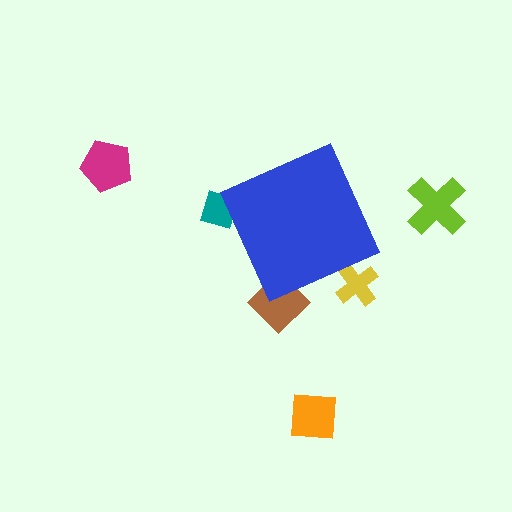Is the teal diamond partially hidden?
Yes, the teal diamond is partially hidden behind the blue diamond.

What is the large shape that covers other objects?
A blue diamond.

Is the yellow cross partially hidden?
Yes, the yellow cross is partially hidden behind the blue diamond.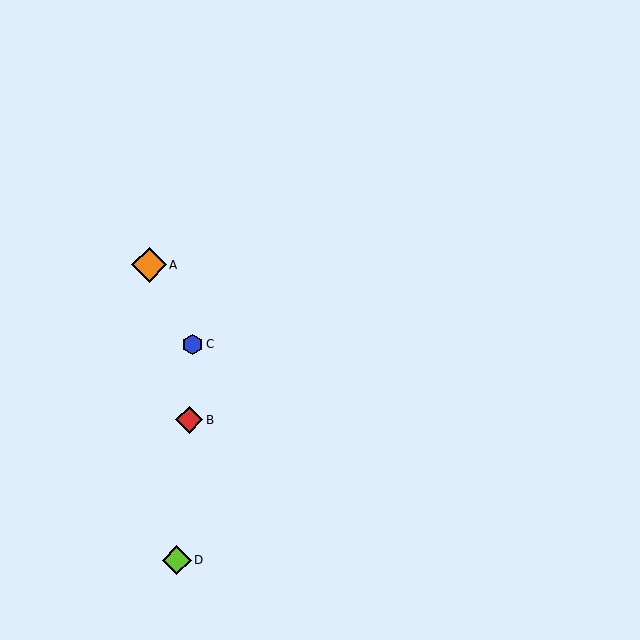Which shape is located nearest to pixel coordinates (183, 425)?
The red diamond (labeled B) at (189, 420) is nearest to that location.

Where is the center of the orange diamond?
The center of the orange diamond is at (149, 265).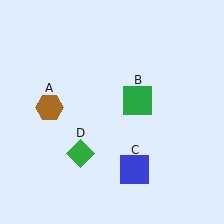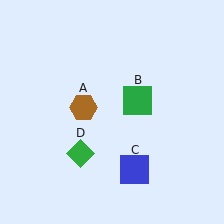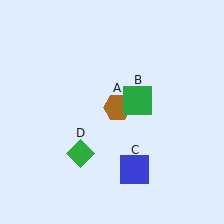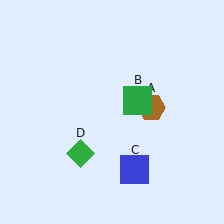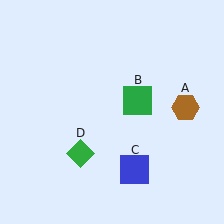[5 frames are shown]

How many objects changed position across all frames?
1 object changed position: brown hexagon (object A).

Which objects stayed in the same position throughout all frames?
Green square (object B) and blue square (object C) and green diamond (object D) remained stationary.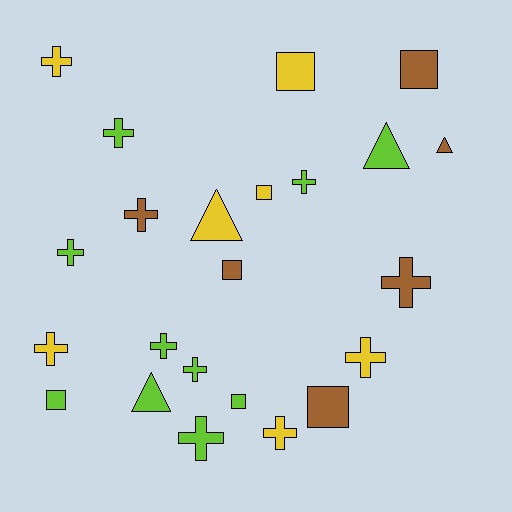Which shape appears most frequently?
Cross, with 12 objects.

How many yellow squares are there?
There are 2 yellow squares.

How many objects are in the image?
There are 23 objects.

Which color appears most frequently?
Lime, with 10 objects.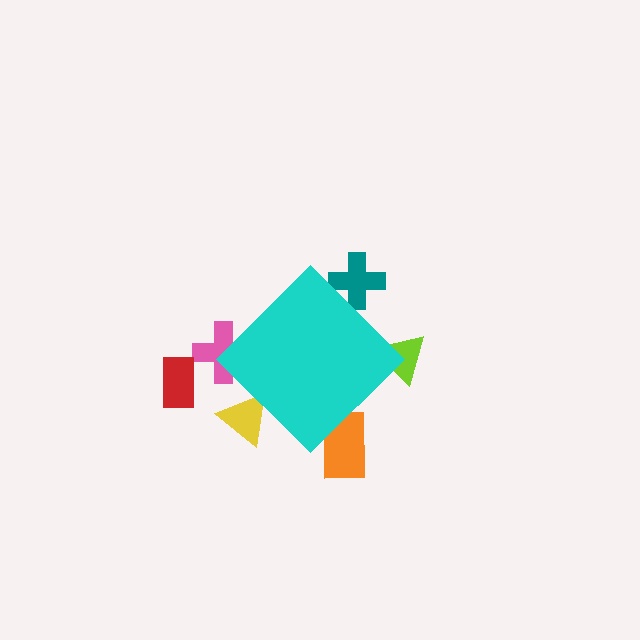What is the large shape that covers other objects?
A cyan diamond.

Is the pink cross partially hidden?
Yes, the pink cross is partially hidden behind the cyan diamond.